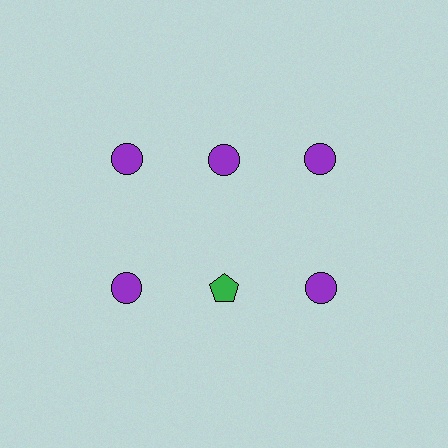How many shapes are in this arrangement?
There are 6 shapes arranged in a grid pattern.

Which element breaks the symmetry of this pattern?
The green pentagon in the second row, second from left column breaks the symmetry. All other shapes are purple circles.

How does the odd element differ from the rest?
It differs in both color (green instead of purple) and shape (pentagon instead of circle).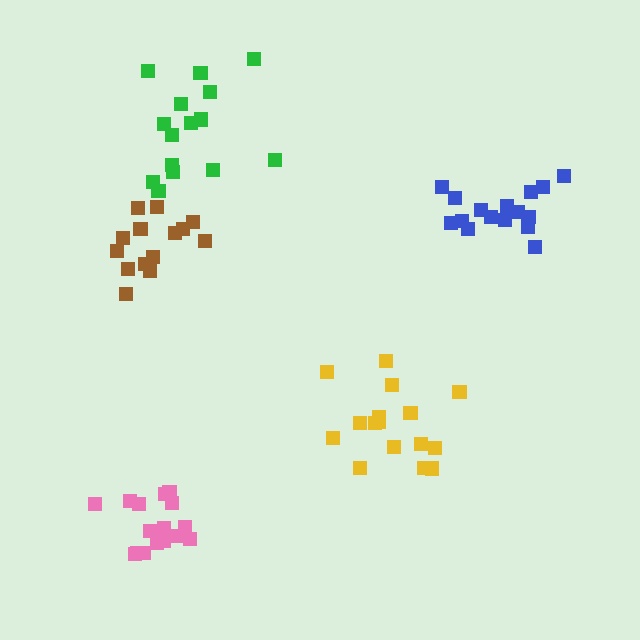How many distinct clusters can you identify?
There are 5 distinct clusters.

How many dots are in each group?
Group 1: 18 dots, Group 2: 16 dots, Group 3: 14 dots, Group 4: 15 dots, Group 5: 17 dots (80 total).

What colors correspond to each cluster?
The clusters are colored: blue, yellow, brown, green, pink.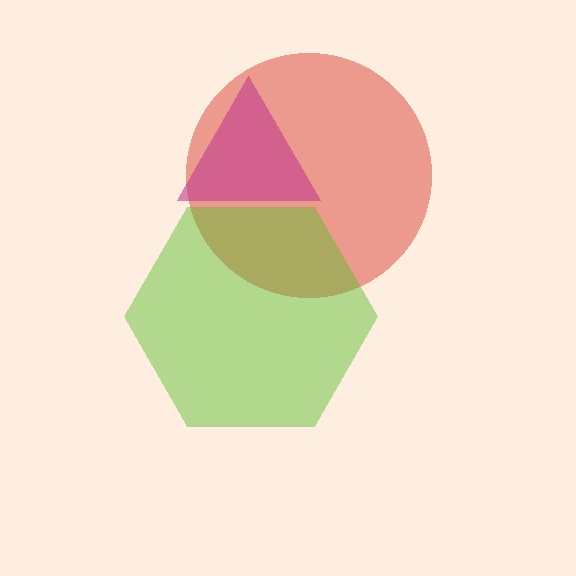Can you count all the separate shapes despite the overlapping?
Yes, there are 3 separate shapes.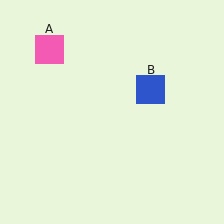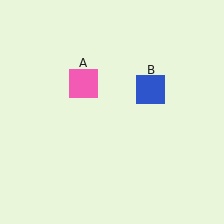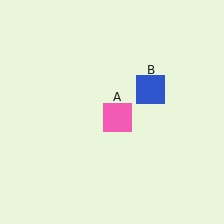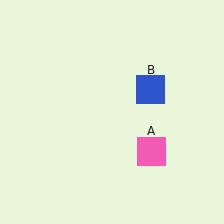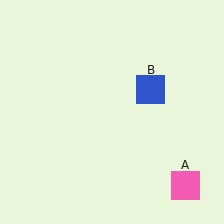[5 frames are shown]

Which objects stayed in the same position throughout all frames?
Blue square (object B) remained stationary.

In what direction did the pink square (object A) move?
The pink square (object A) moved down and to the right.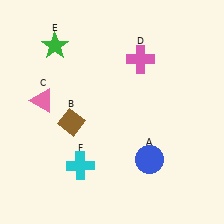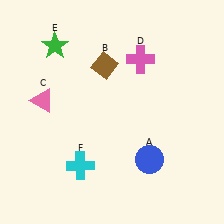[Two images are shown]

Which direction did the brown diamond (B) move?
The brown diamond (B) moved up.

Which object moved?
The brown diamond (B) moved up.